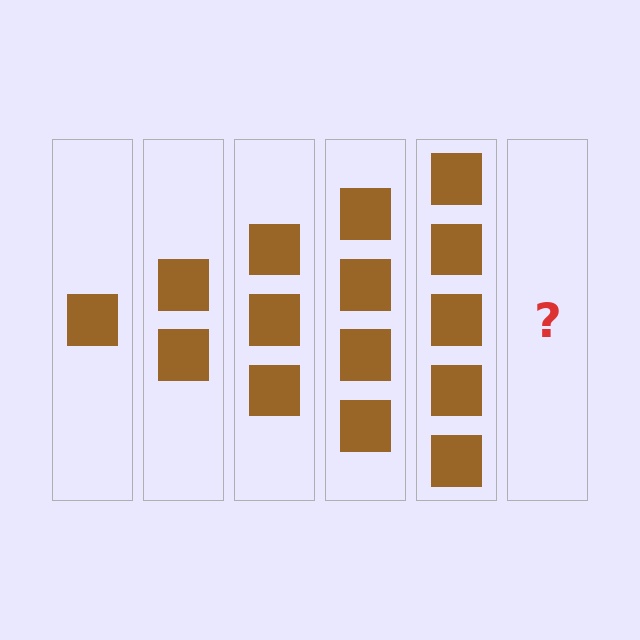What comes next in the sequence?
The next element should be 6 squares.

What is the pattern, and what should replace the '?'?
The pattern is that each step adds one more square. The '?' should be 6 squares.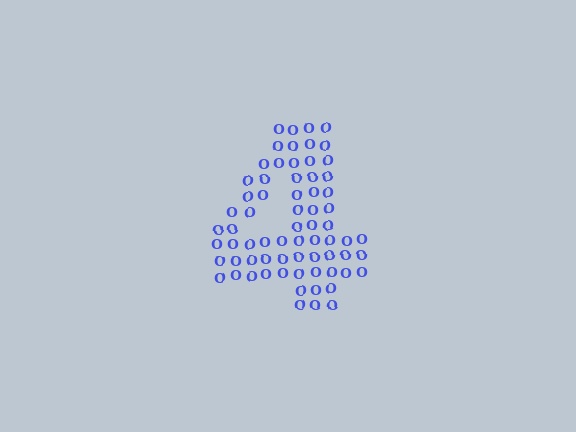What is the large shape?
The large shape is the digit 4.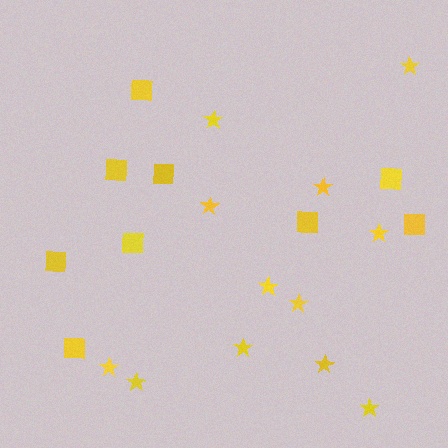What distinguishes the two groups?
There are 2 groups: one group of stars (12) and one group of squares (9).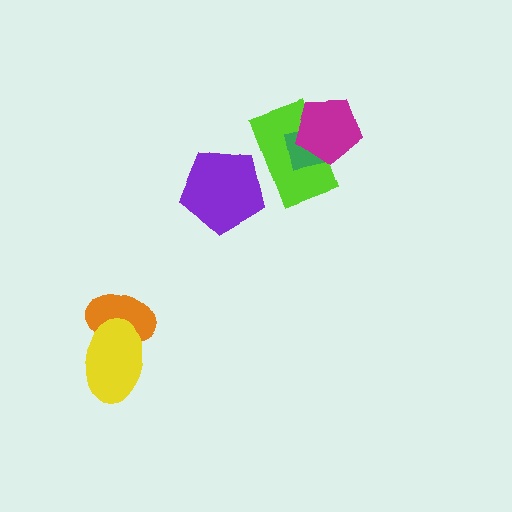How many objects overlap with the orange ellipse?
1 object overlaps with the orange ellipse.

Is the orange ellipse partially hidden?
Yes, it is partially covered by another shape.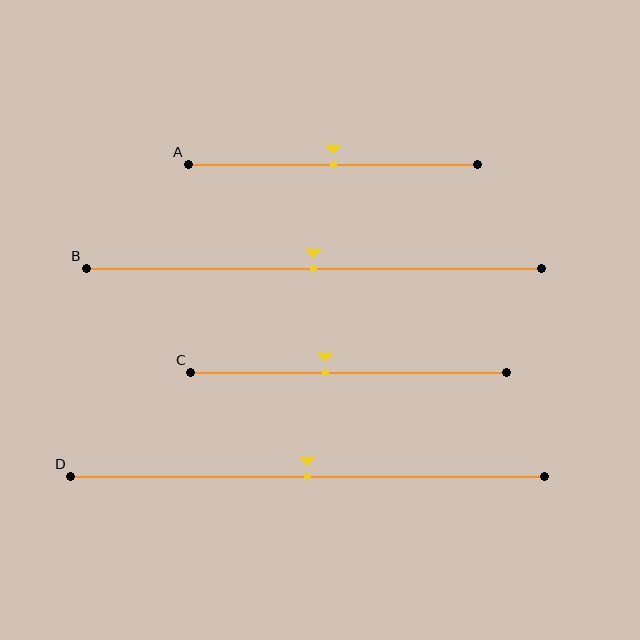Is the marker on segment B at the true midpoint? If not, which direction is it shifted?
Yes, the marker on segment B is at the true midpoint.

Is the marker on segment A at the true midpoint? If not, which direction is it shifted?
Yes, the marker on segment A is at the true midpoint.